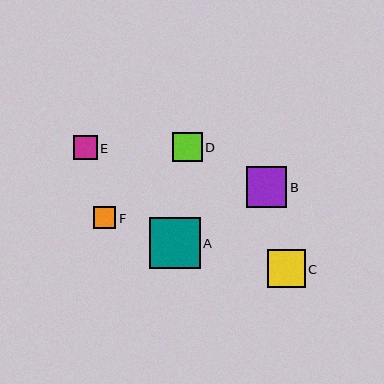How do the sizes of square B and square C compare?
Square B and square C are approximately the same size.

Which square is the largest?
Square A is the largest with a size of approximately 51 pixels.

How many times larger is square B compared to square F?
Square B is approximately 1.8 times the size of square F.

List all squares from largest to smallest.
From largest to smallest: A, B, C, D, E, F.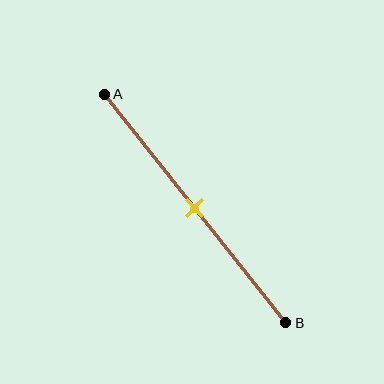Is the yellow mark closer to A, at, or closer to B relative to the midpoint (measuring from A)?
The yellow mark is approximately at the midpoint of segment AB.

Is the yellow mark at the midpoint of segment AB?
Yes, the mark is approximately at the midpoint.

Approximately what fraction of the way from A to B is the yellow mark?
The yellow mark is approximately 50% of the way from A to B.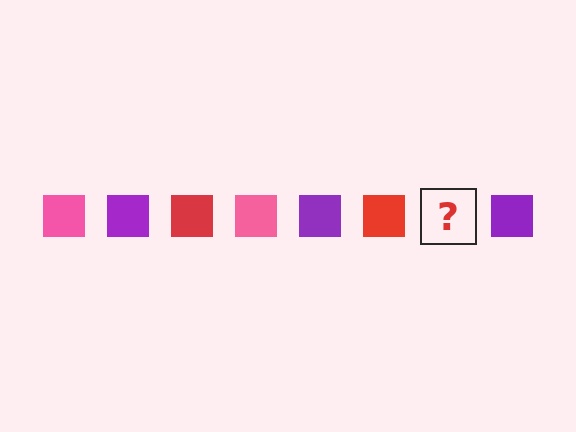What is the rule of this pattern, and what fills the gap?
The rule is that the pattern cycles through pink, purple, red squares. The gap should be filled with a pink square.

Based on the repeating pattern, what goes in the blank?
The blank should be a pink square.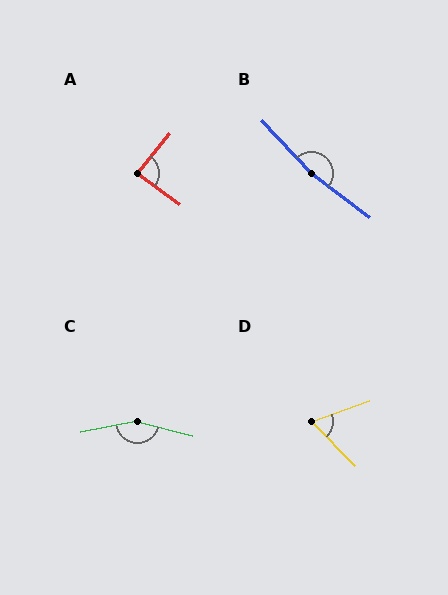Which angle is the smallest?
D, at approximately 65 degrees.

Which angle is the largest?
B, at approximately 170 degrees.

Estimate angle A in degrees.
Approximately 87 degrees.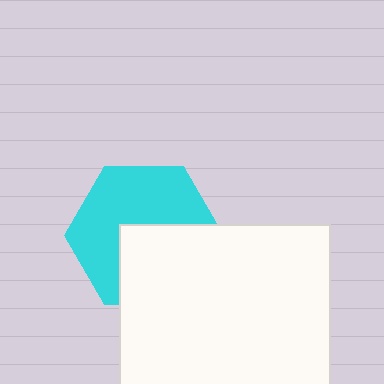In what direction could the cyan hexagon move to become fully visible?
The cyan hexagon could move up. That would shift it out from behind the white square entirely.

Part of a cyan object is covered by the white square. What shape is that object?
It is a hexagon.